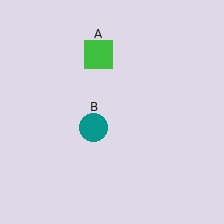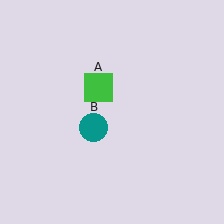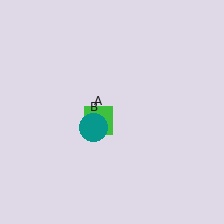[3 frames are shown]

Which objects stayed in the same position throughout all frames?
Teal circle (object B) remained stationary.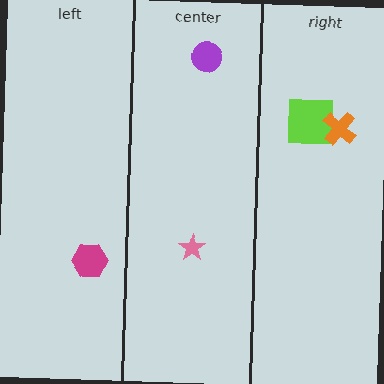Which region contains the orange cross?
The right region.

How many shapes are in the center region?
2.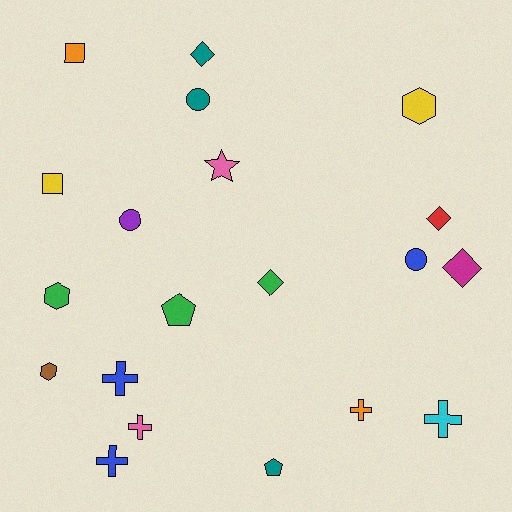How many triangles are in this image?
There are no triangles.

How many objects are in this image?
There are 20 objects.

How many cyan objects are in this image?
There is 1 cyan object.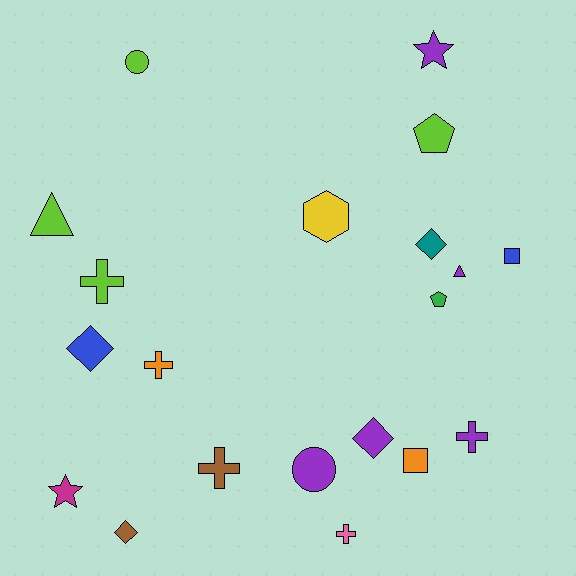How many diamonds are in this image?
There are 4 diamonds.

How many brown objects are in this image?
There are 2 brown objects.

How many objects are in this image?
There are 20 objects.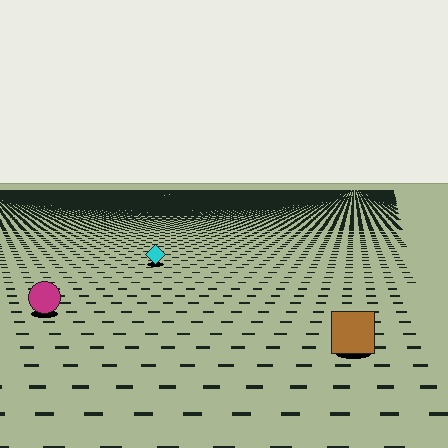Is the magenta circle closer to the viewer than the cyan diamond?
Yes. The magenta circle is closer — you can tell from the texture gradient: the ground texture is coarser near it.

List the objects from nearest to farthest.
From nearest to farthest: the brown square, the magenta circle, the cyan diamond.